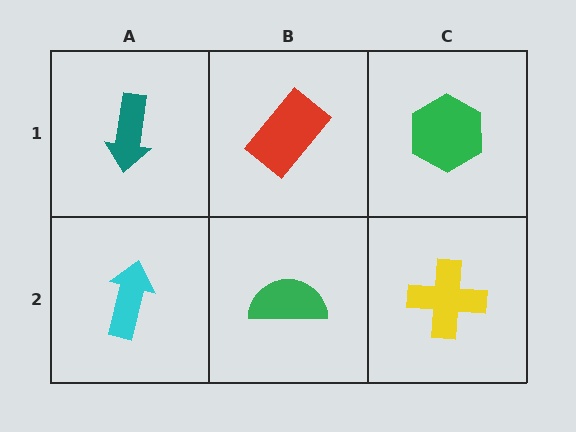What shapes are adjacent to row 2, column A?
A teal arrow (row 1, column A), a green semicircle (row 2, column B).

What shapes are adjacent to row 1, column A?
A cyan arrow (row 2, column A), a red rectangle (row 1, column B).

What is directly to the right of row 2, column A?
A green semicircle.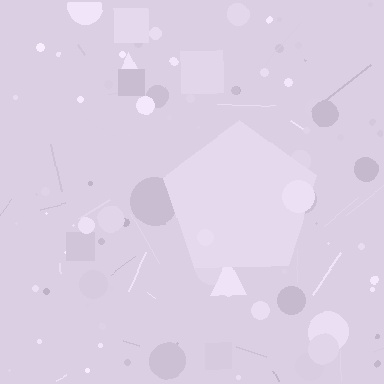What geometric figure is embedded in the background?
A pentagon is embedded in the background.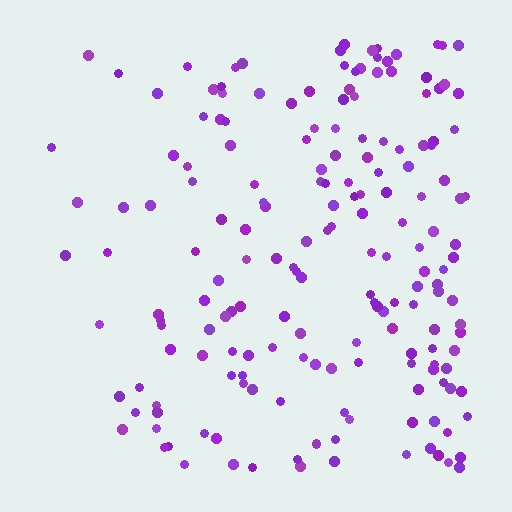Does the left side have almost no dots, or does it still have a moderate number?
Still a moderate number, just noticeably fewer than the right.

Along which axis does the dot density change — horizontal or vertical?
Horizontal.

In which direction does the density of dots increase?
From left to right, with the right side densest.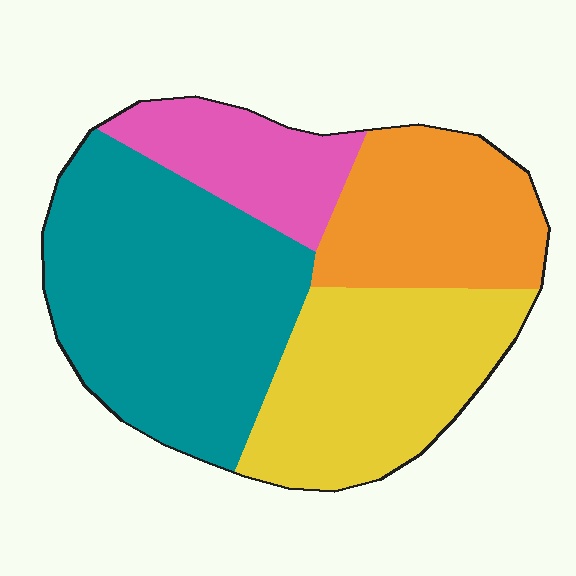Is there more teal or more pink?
Teal.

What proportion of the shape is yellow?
Yellow covers 27% of the shape.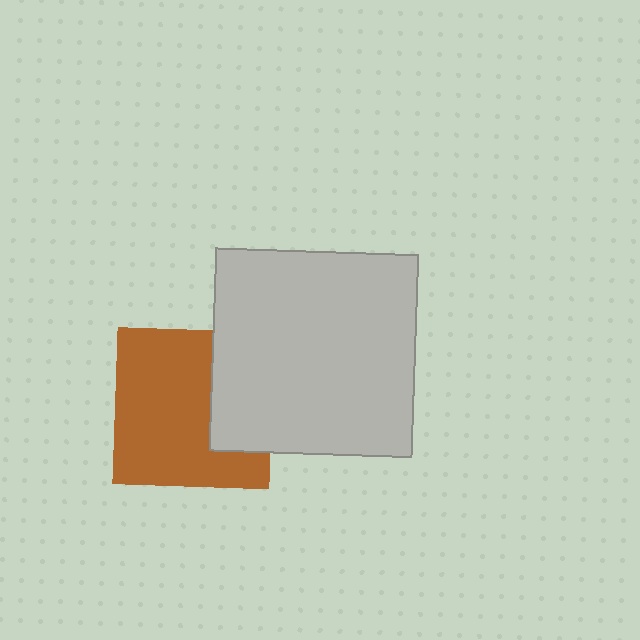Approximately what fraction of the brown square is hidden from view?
Roughly 30% of the brown square is hidden behind the light gray square.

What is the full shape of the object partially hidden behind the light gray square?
The partially hidden object is a brown square.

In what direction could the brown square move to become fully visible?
The brown square could move left. That would shift it out from behind the light gray square entirely.